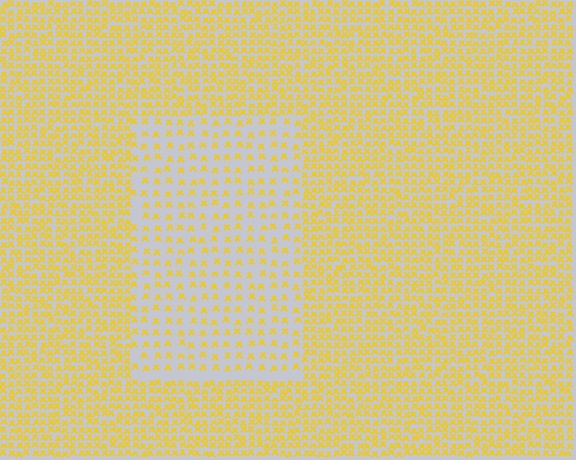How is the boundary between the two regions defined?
The boundary is defined by a change in element density (approximately 2.3x ratio). All elements are the same color, size, and shape.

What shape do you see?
I see a rectangle.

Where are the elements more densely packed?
The elements are more densely packed outside the rectangle boundary.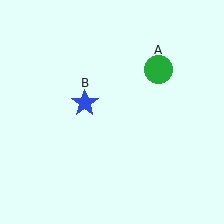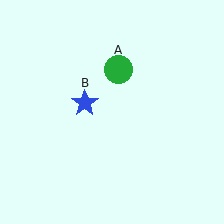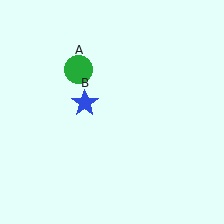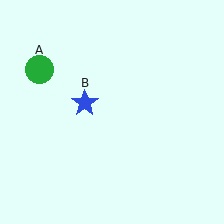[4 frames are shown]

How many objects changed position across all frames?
1 object changed position: green circle (object A).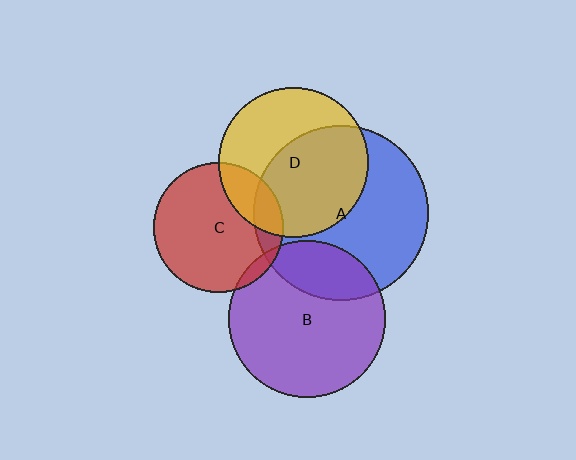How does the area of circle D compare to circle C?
Approximately 1.3 times.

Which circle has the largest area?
Circle A (blue).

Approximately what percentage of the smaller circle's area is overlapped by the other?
Approximately 25%.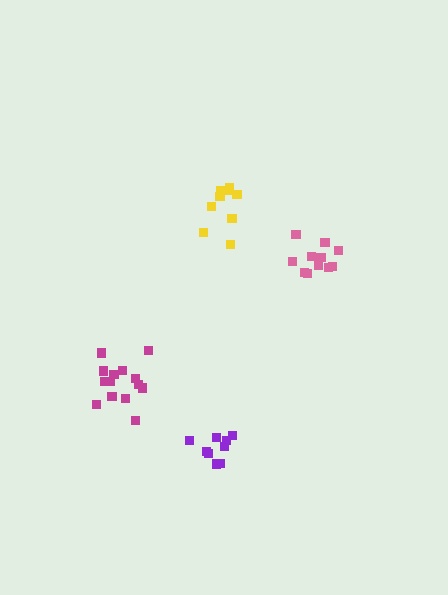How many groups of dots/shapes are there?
There are 4 groups.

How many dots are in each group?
Group 1: 9 dots, Group 2: 9 dots, Group 3: 11 dots, Group 4: 14 dots (43 total).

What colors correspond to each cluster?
The clusters are colored: purple, yellow, pink, magenta.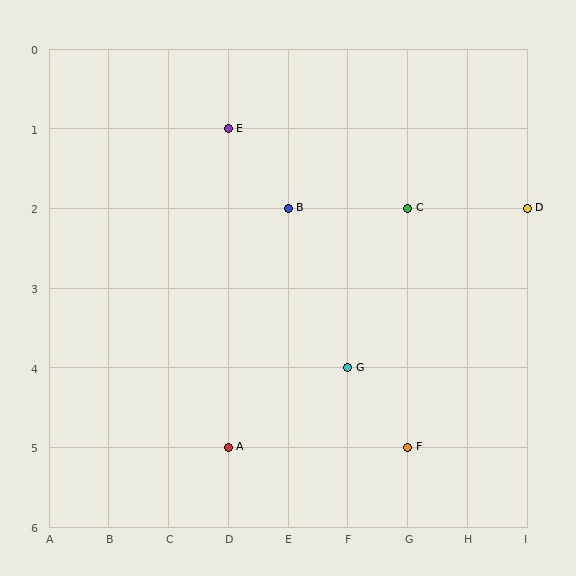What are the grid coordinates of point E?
Point E is at grid coordinates (D, 1).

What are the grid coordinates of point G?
Point G is at grid coordinates (F, 4).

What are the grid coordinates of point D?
Point D is at grid coordinates (I, 2).